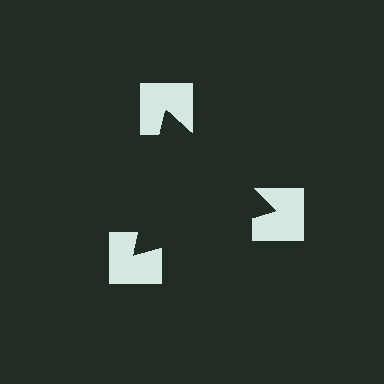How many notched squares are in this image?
There are 3 — one at each vertex of the illusory triangle.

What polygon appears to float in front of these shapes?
An illusory triangle — its edges are inferred from the aligned wedge cuts in the notched squares, not physically drawn.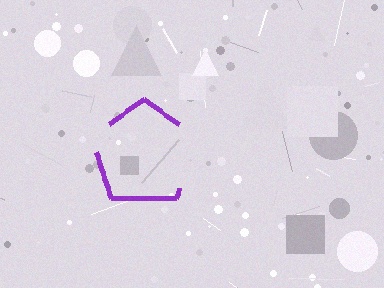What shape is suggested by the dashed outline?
The dashed outline suggests a pentagon.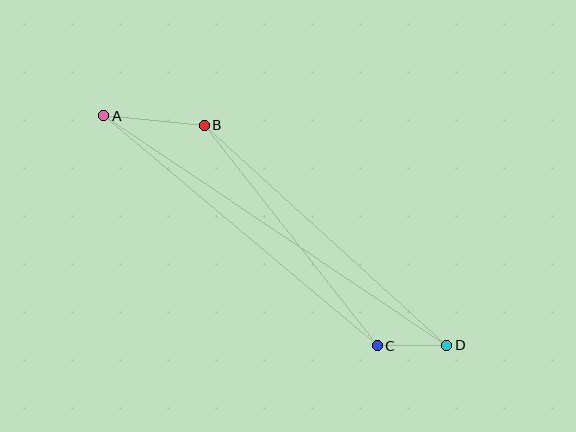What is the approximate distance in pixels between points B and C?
The distance between B and C is approximately 280 pixels.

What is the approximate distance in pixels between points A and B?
The distance between A and B is approximately 101 pixels.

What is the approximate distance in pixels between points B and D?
The distance between B and D is approximately 327 pixels.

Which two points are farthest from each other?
Points A and D are farthest from each other.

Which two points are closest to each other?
Points C and D are closest to each other.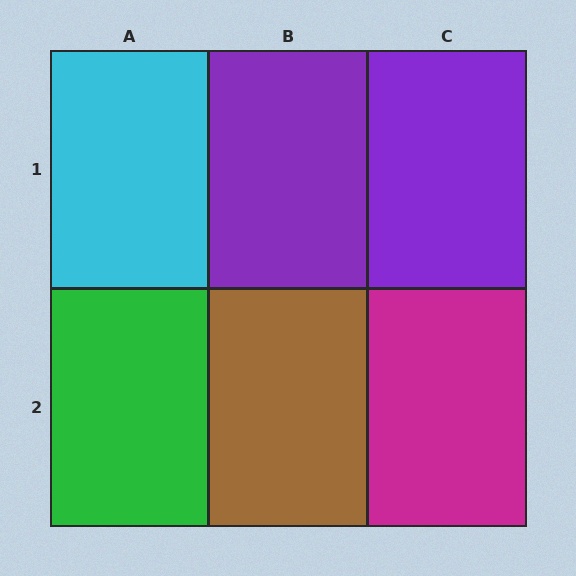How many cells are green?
1 cell is green.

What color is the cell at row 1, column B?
Purple.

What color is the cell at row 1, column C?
Purple.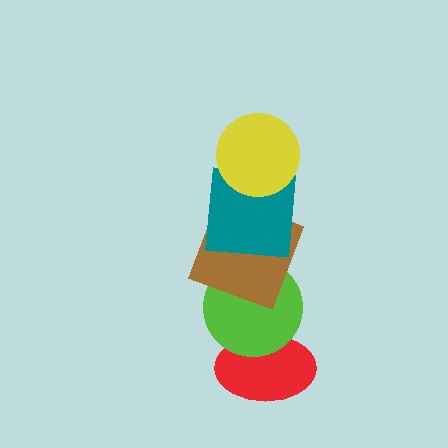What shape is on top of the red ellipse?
The lime circle is on top of the red ellipse.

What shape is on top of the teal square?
The yellow circle is on top of the teal square.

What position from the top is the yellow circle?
The yellow circle is 1st from the top.